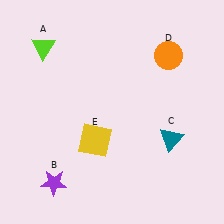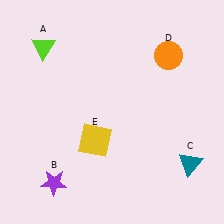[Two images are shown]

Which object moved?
The teal triangle (C) moved down.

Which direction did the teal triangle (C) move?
The teal triangle (C) moved down.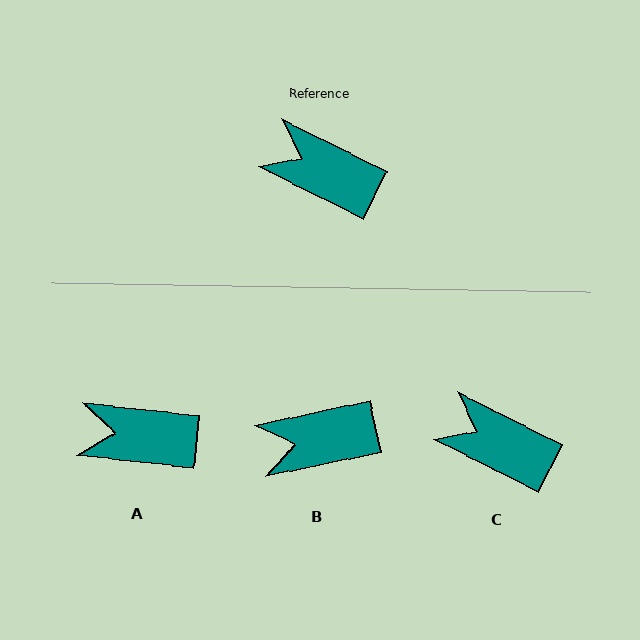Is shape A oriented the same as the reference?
No, it is off by about 20 degrees.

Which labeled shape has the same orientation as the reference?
C.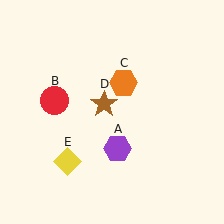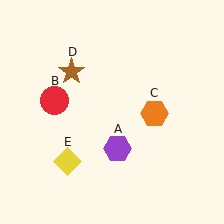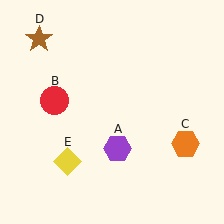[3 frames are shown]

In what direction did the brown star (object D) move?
The brown star (object D) moved up and to the left.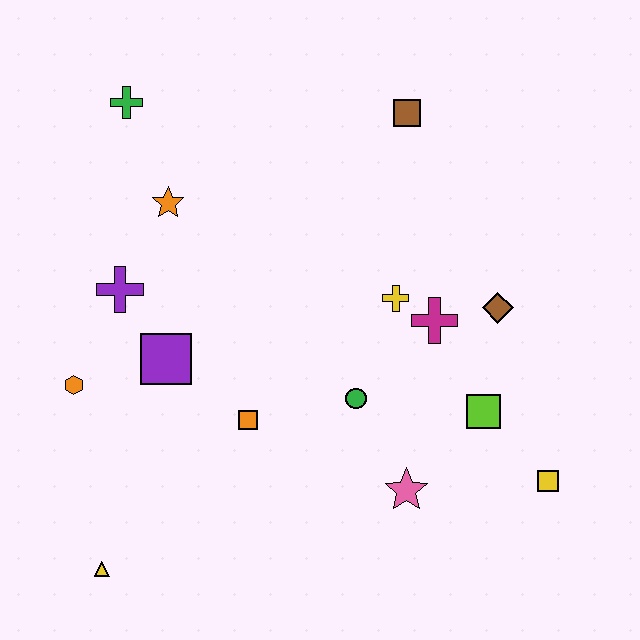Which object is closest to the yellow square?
The lime square is closest to the yellow square.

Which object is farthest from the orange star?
The yellow square is farthest from the orange star.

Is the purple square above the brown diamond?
No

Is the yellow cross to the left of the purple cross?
No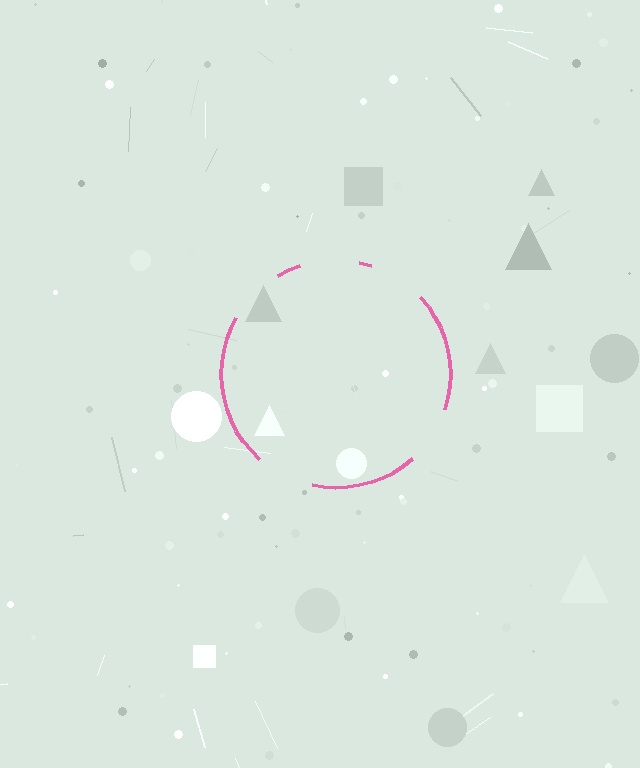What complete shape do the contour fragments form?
The contour fragments form a circle.